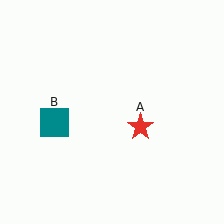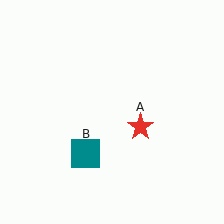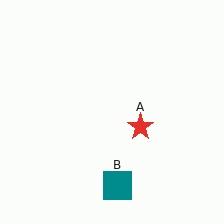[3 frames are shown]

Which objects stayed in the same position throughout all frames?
Red star (object A) remained stationary.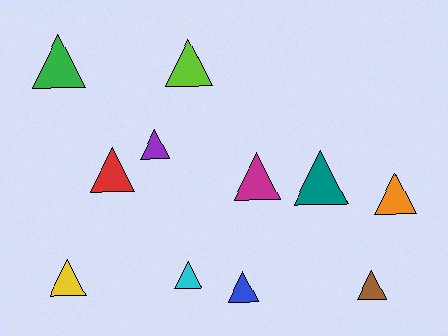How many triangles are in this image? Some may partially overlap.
There are 11 triangles.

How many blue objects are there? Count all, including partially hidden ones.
There is 1 blue object.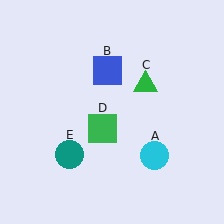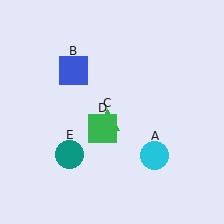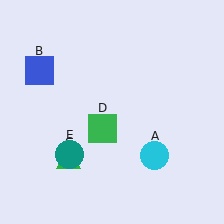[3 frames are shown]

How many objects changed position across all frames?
2 objects changed position: blue square (object B), green triangle (object C).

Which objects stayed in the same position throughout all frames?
Cyan circle (object A) and green square (object D) and teal circle (object E) remained stationary.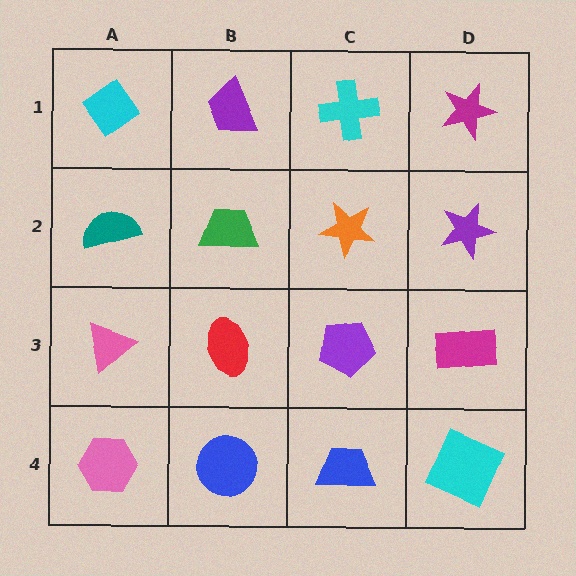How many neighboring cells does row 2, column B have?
4.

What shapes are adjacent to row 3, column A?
A teal semicircle (row 2, column A), a pink hexagon (row 4, column A), a red ellipse (row 3, column B).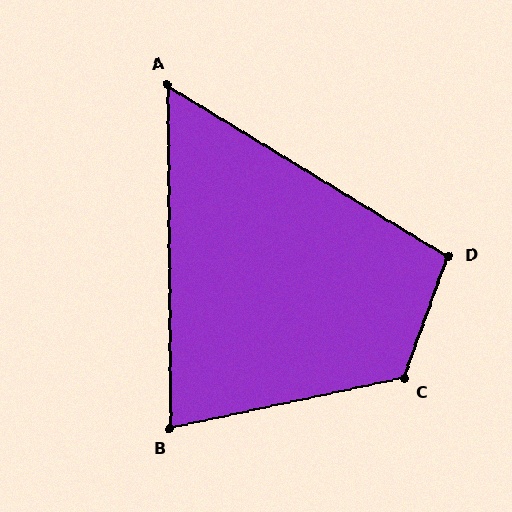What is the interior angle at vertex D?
Approximately 102 degrees (obtuse).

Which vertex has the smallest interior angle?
A, at approximately 58 degrees.